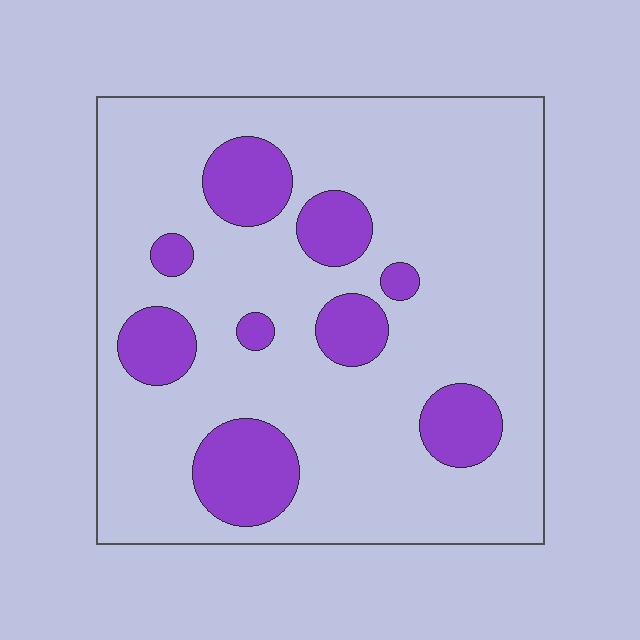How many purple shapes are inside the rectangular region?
9.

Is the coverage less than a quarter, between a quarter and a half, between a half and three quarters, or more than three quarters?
Less than a quarter.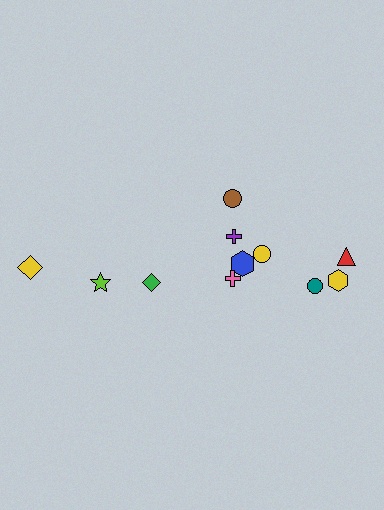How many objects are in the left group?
There are 3 objects.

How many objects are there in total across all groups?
There are 11 objects.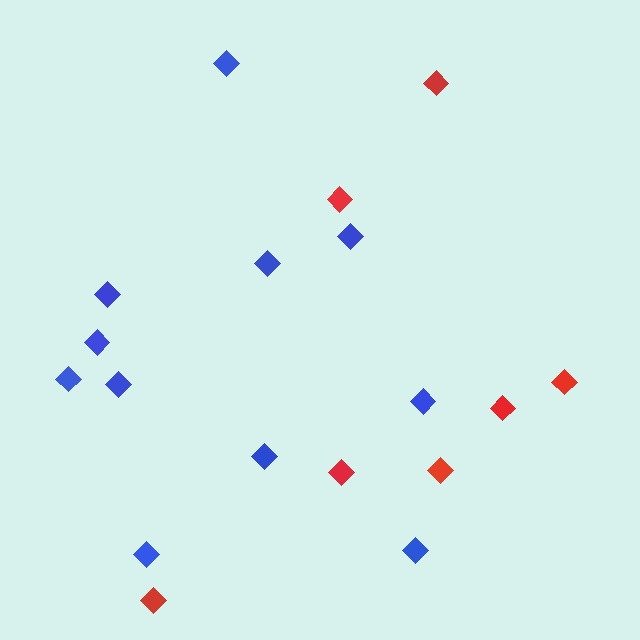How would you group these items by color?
There are 2 groups: one group of blue diamonds (11) and one group of red diamonds (7).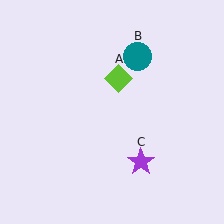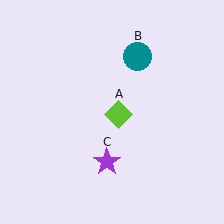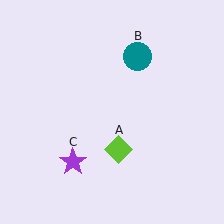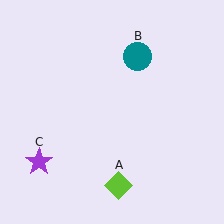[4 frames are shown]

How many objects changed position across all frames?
2 objects changed position: lime diamond (object A), purple star (object C).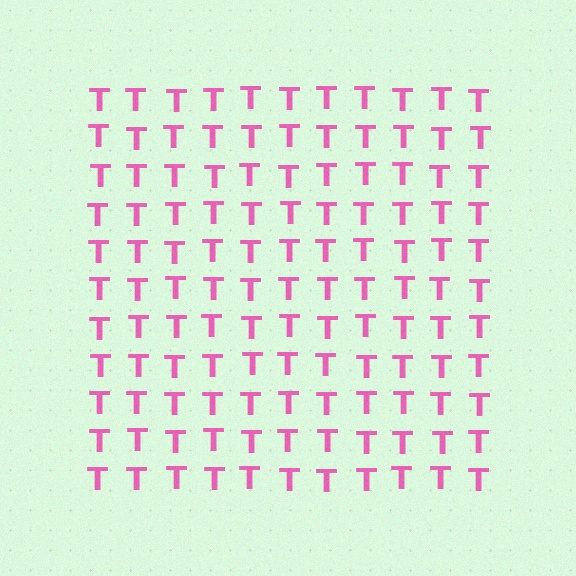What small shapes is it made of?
It is made of small letter T's.